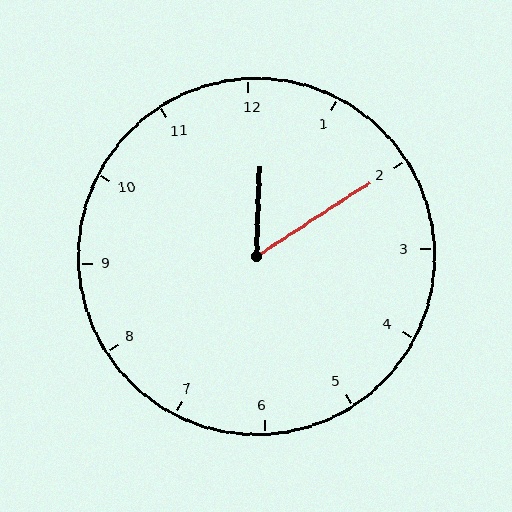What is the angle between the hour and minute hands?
Approximately 55 degrees.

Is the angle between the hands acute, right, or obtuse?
It is acute.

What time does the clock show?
12:10.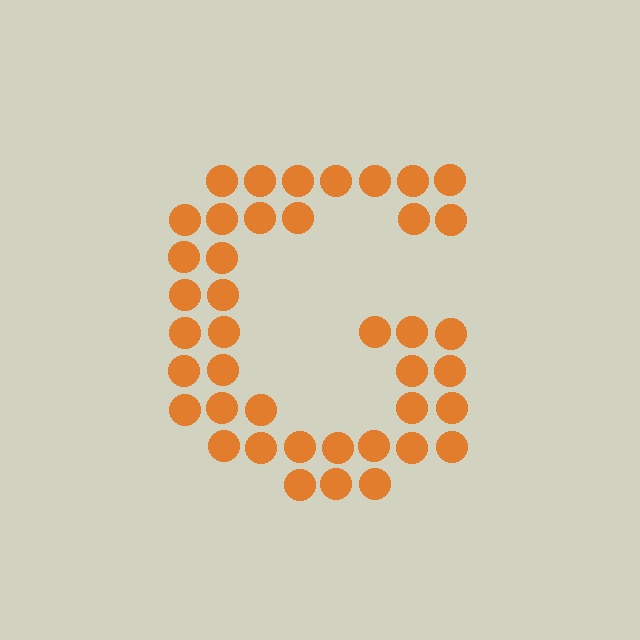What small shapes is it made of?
It is made of small circles.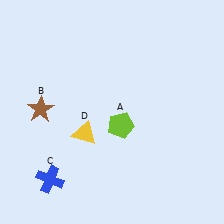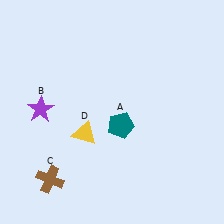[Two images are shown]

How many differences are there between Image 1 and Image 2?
There are 3 differences between the two images.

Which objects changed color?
A changed from lime to teal. B changed from brown to purple. C changed from blue to brown.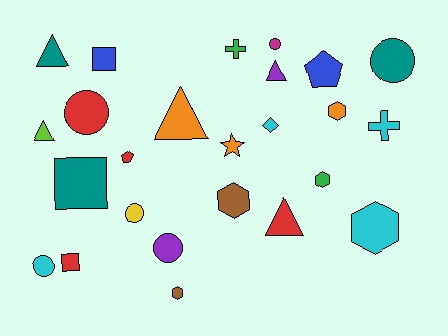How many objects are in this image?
There are 25 objects.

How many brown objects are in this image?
There are 2 brown objects.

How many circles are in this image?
There are 6 circles.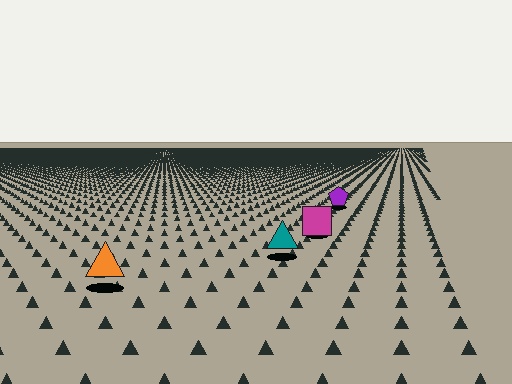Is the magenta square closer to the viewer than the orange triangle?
No. The orange triangle is closer — you can tell from the texture gradient: the ground texture is coarser near it.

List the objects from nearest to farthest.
From nearest to farthest: the orange triangle, the teal triangle, the magenta square, the purple pentagon.